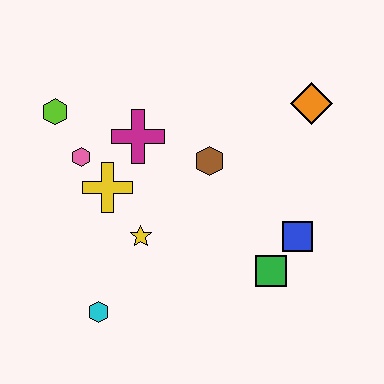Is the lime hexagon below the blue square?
No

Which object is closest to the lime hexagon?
The pink hexagon is closest to the lime hexagon.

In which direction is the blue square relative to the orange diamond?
The blue square is below the orange diamond.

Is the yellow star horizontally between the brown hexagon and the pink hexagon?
Yes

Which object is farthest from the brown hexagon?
The cyan hexagon is farthest from the brown hexagon.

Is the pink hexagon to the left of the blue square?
Yes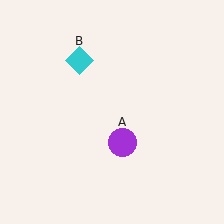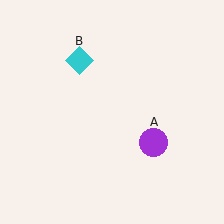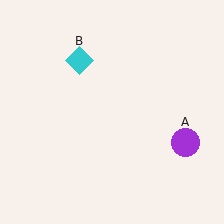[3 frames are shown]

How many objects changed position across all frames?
1 object changed position: purple circle (object A).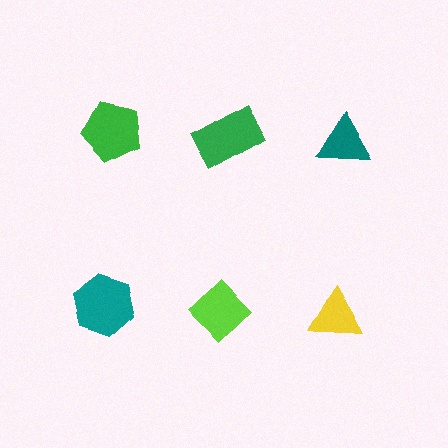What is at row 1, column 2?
A green rectangle.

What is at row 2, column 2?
A lime diamond.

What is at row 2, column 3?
A yellow triangle.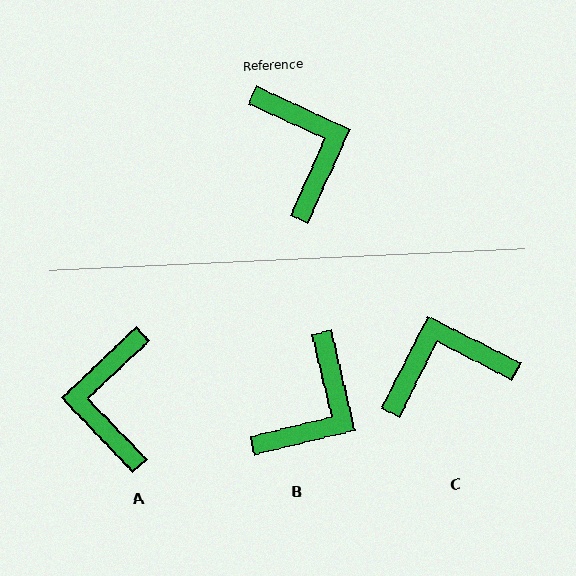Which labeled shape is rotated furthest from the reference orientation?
A, about 158 degrees away.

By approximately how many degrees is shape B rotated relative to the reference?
Approximately 52 degrees clockwise.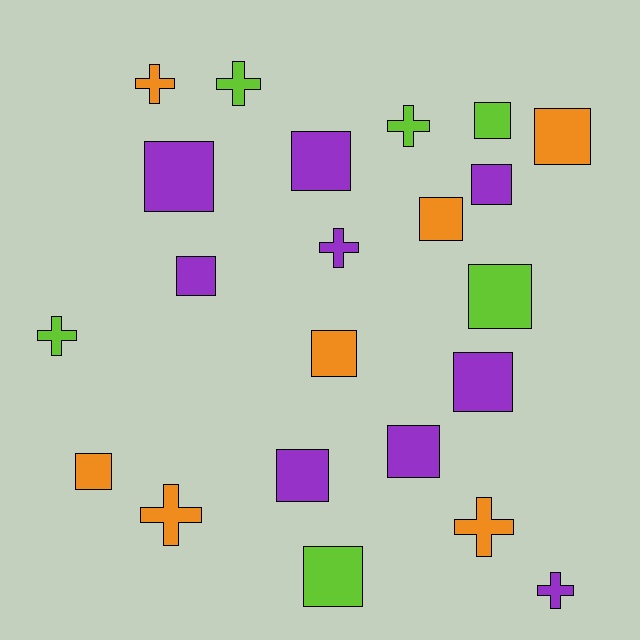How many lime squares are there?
There are 3 lime squares.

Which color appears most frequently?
Purple, with 9 objects.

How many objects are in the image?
There are 22 objects.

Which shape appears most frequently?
Square, with 14 objects.